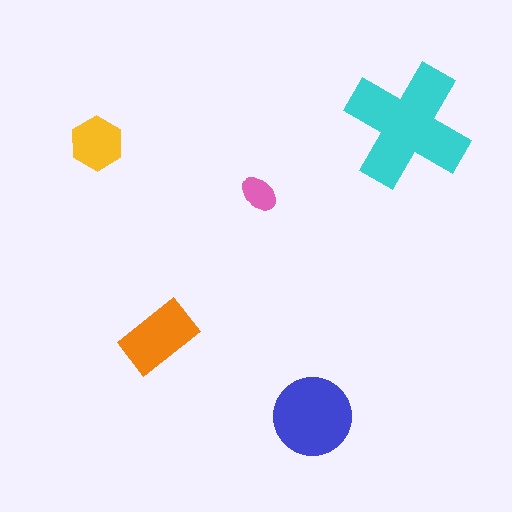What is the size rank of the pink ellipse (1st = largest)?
5th.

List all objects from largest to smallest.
The cyan cross, the blue circle, the orange rectangle, the yellow hexagon, the pink ellipse.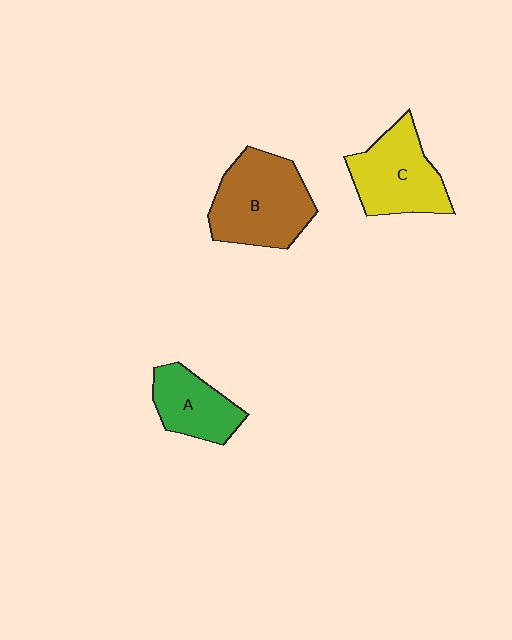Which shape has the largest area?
Shape B (brown).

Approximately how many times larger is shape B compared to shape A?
Approximately 1.6 times.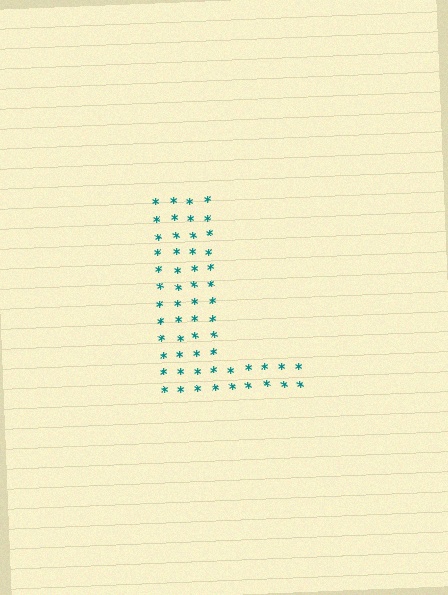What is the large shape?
The large shape is the letter L.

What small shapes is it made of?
It is made of small asterisks.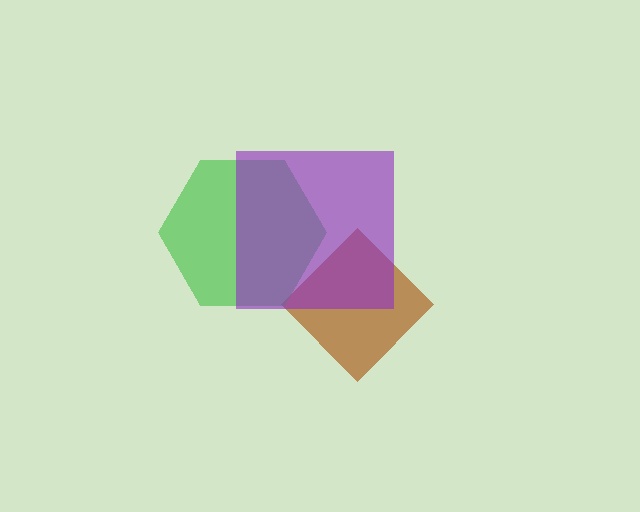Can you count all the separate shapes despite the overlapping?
Yes, there are 3 separate shapes.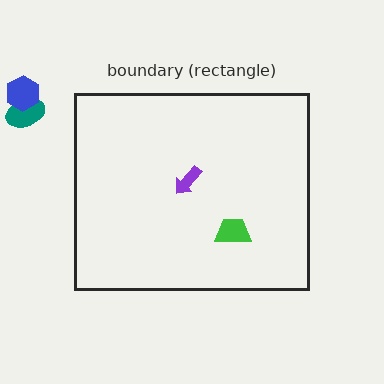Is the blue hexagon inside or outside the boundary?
Outside.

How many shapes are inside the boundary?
2 inside, 2 outside.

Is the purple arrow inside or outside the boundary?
Inside.